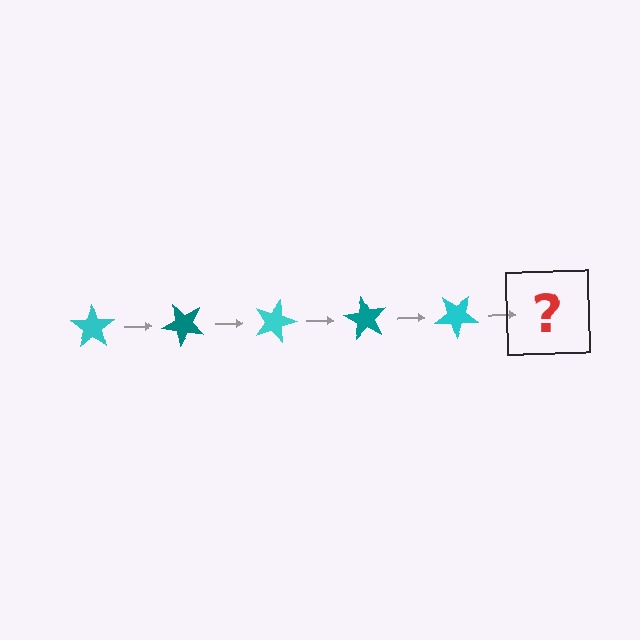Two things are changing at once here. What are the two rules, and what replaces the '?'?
The two rules are that it rotates 45 degrees each step and the color cycles through cyan and teal. The '?' should be a teal star, rotated 225 degrees from the start.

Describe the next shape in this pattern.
It should be a teal star, rotated 225 degrees from the start.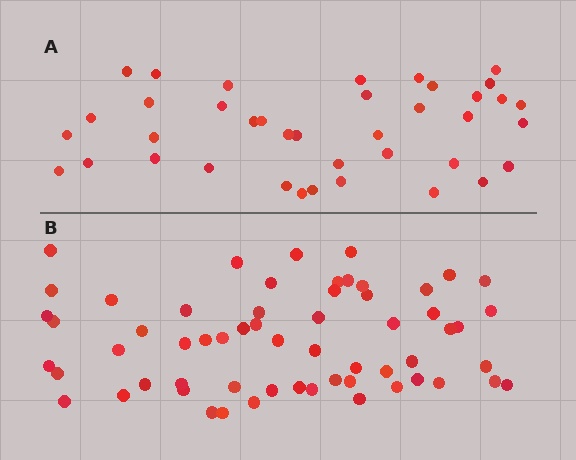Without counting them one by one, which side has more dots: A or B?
Region B (the bottom region) has more dots.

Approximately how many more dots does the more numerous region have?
Region B has approximately 20 more dots than region A.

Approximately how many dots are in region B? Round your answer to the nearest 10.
About 60 dots.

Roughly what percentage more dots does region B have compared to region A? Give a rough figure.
About 55% more.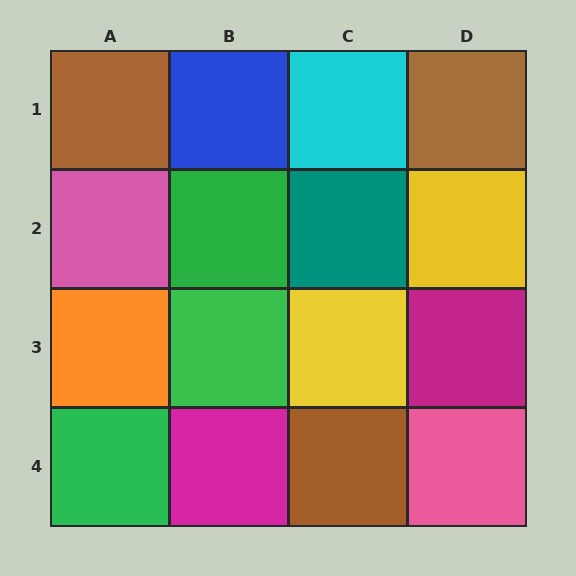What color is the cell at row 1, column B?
Blue.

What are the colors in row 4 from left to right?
Green, magenta, brown, pink.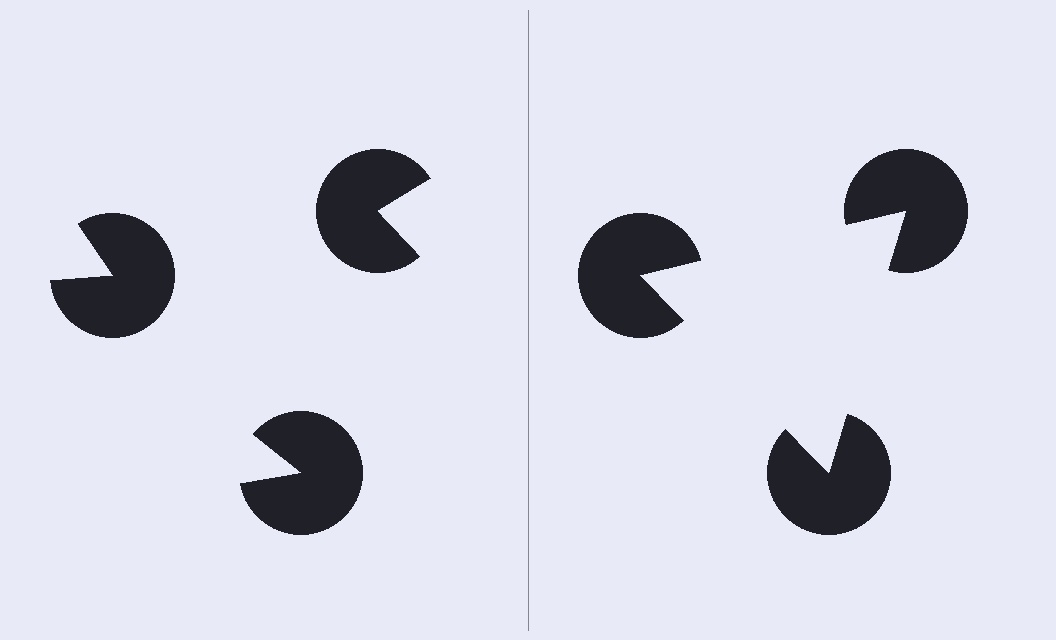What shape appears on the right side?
An illusory triangle.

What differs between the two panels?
The pac-man discs are positioned identically on both sides; only the wedge orientations differ. On the right they align to a triangle; on the left they are misaligned.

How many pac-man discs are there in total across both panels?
6 — 3 on each side.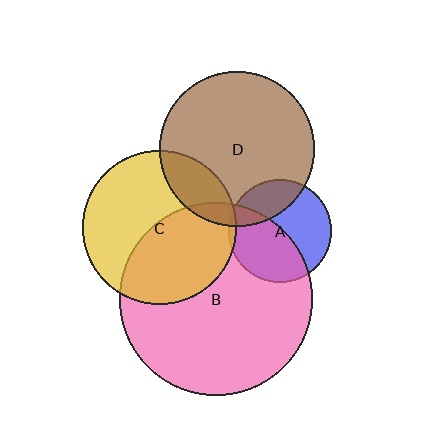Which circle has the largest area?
Circle B (pink).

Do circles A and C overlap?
Yes.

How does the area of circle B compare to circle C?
Approximately 1.6 times.